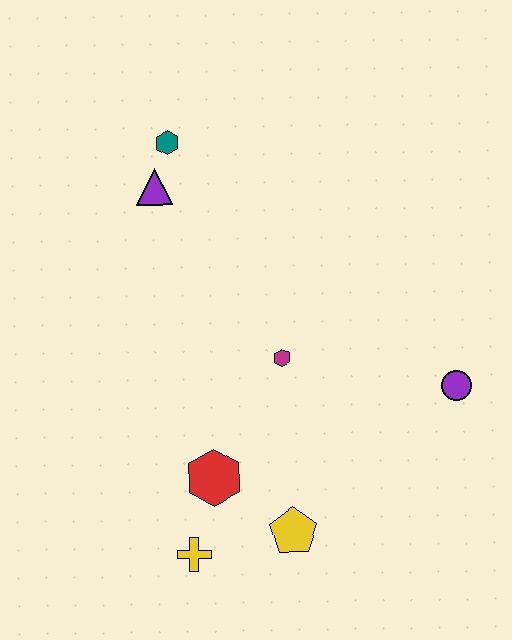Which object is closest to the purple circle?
The magenta hexagon is closest to the purple circle.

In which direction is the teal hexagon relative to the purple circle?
The teal hexagon is to the left of the purple circle.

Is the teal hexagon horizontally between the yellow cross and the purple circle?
No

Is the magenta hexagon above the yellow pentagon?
Yes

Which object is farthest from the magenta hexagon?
The teal hexagon is farthest from the magenta hexagon.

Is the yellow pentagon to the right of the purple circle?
No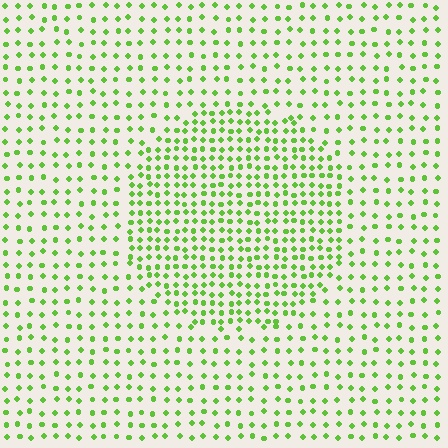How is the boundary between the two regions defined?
The boundary is defined by a change in element density (approximately 1.9x ratio). All elements are the same color, size, and shape.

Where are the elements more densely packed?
The elements are more densely packed inside the circle boundary.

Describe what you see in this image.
The image contains small lime elements arranged at two different densities. A circle-shaped region is visible where the elements are more densely packed than the surrounding area.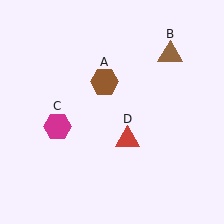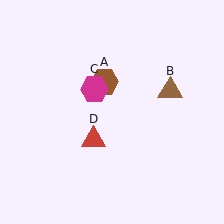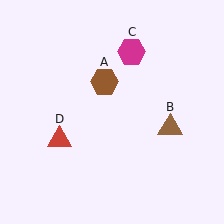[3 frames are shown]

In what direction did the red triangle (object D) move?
The red triangle (object D) moved left.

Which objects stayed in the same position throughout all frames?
Brown hexagon (object A) remained stationary.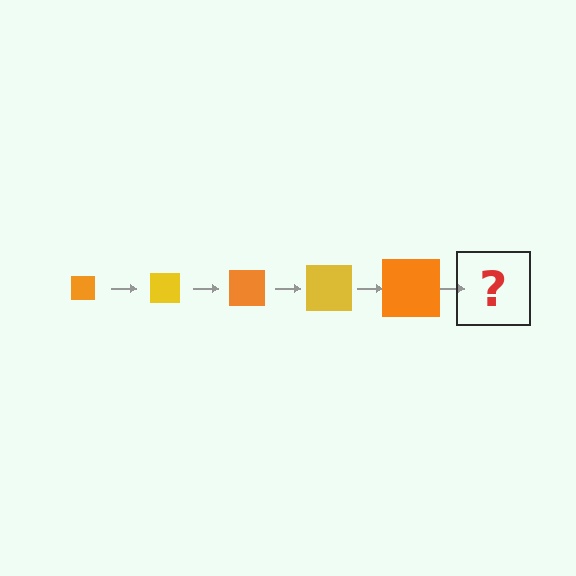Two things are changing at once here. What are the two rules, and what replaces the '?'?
The two rules are that the square grows larger each step and the color cycles through orange and yellow. The '?' should be a yellow square, larger than the previous one.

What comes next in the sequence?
The next element should be a yellow square, larger than the previous one.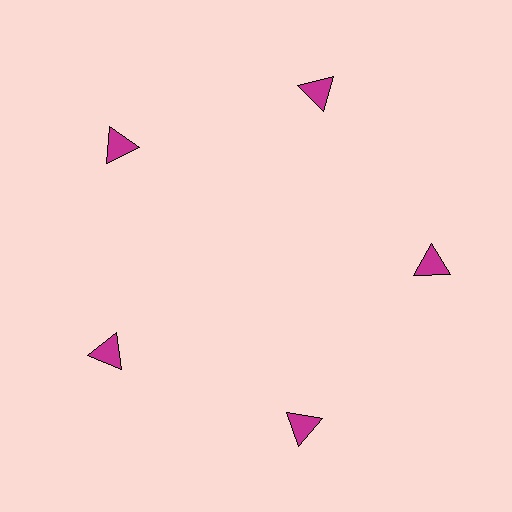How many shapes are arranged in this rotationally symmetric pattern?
There are 5 shapes, arranged in 5 groups of 1.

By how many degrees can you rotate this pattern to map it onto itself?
The pattern maps onto itself every 72 degrees of rotation.